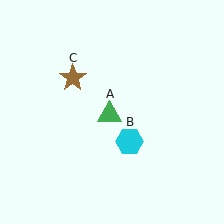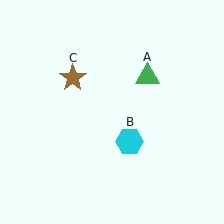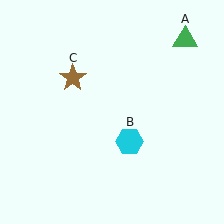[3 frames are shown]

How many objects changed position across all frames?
1 object changed position: green triangle (object A).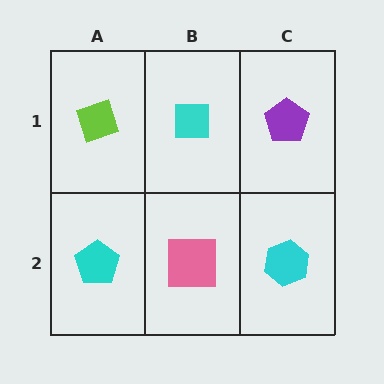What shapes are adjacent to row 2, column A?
A lime diamond (row 1, column A), a pink square (row 2, column B).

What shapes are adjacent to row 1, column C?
A cyan hexagon (row 2, column C), a cyan square (row 1, column B).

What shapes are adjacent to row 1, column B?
A pink square (row 2, column B), a lime diamond (row 1, column A), a purple pentagon (row 1, column C).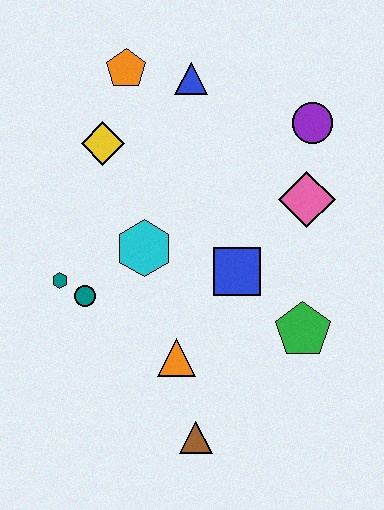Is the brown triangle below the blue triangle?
Yes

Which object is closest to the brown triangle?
The orange triangle is closest to the brown triangle.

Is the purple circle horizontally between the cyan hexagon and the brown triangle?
No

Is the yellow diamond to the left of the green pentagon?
Yes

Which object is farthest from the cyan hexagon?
The purple circle is farthest from the cyan hexagon.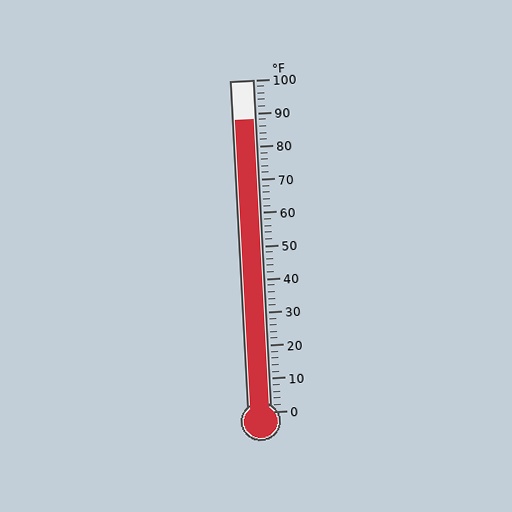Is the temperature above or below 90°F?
The temperature is below 90°F.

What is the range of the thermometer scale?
The thermometer scale ranges from 0°F to 100°F.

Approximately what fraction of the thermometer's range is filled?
The thermometer is filled to approximately 90% of its range.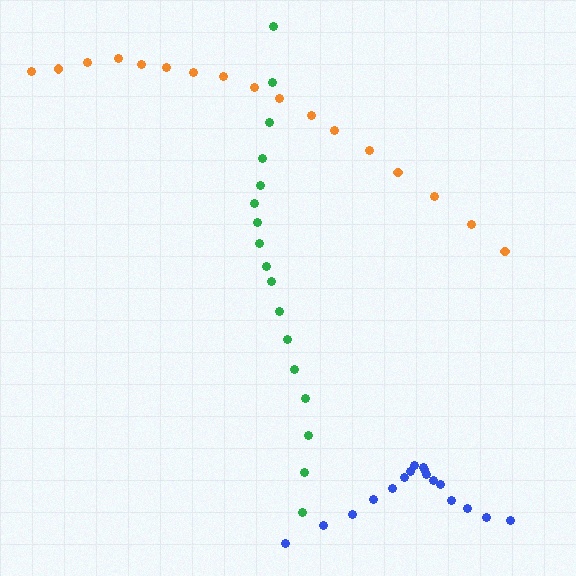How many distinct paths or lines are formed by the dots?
There are 3 distinct paths.